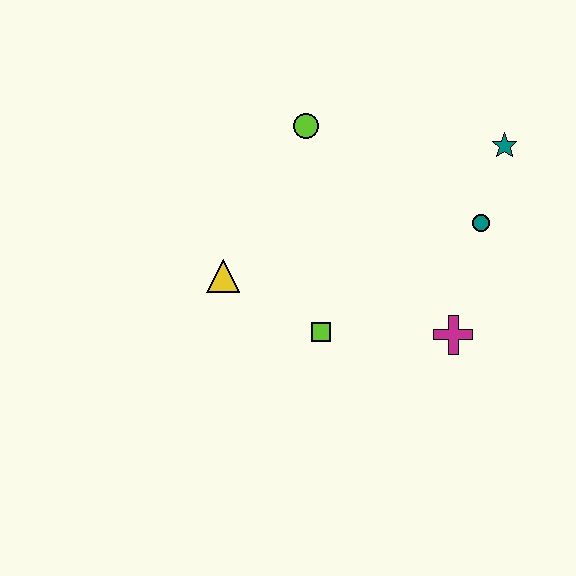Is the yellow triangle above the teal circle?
No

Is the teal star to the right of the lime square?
Yes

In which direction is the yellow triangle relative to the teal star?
The yellow triangle is to the left of the teal star.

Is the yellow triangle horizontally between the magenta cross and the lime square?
No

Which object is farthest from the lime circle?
The magenta cross is farthest from the lime circle.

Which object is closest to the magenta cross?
The teal circle is closest to the magenta cross.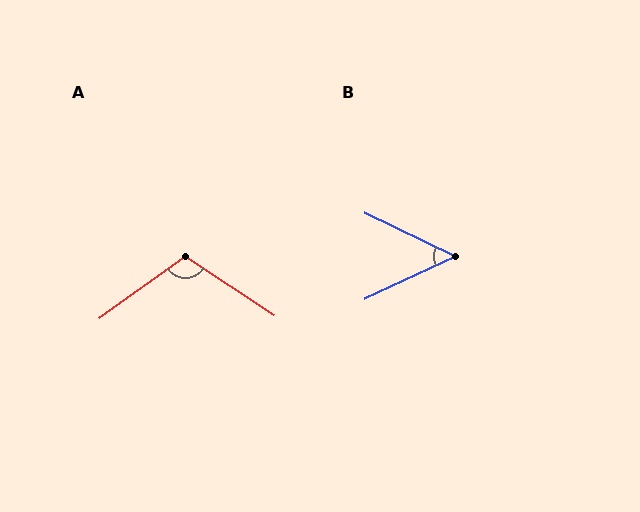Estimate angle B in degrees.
Approximately 51 degrees.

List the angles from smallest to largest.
B (51°), A (111°).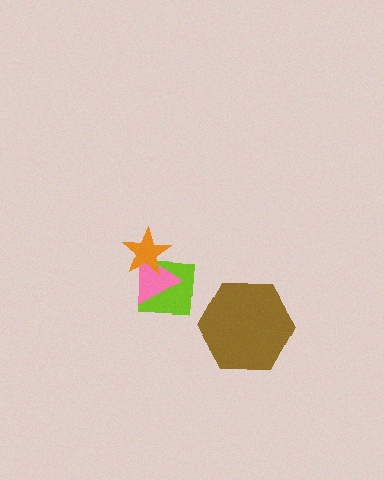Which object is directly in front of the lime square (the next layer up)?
The pink triangle is directly in front of the lime square.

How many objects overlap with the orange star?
2 objects overlap with the orange star.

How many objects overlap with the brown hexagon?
0 objects overlap with the brown hexagon.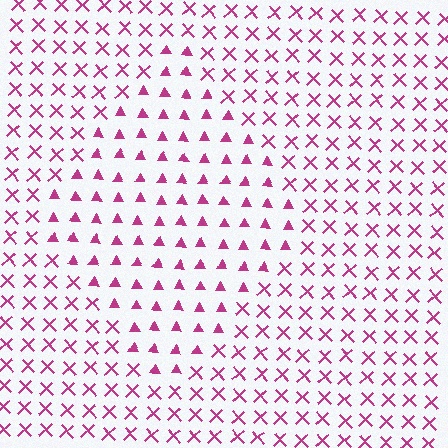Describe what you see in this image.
The image is filled with small magenta elements arranged in a uniform grid. A diamond-shaped region contains triangles, while the surrounding area contains X marks. The boundary is defined purely by the change in element shape.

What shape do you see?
I see a diamond.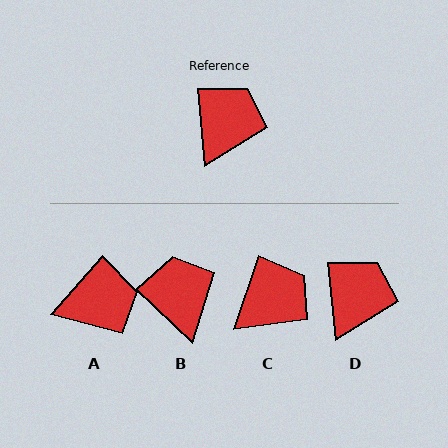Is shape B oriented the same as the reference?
No, it is off by about 41 degrees.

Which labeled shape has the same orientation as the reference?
D.